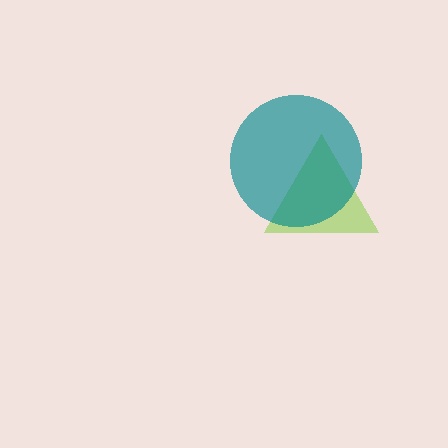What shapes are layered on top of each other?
The layered shapes are: a lime triangle, a teal circle.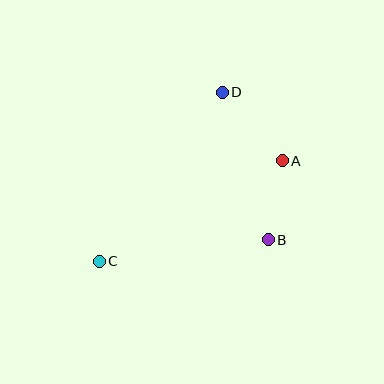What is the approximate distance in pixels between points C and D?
The distance between C and D is approximately 209 pixels.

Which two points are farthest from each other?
Points A and C are farthest from each other.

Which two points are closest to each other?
Points A and B are closest to each other.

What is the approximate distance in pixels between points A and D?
The distance between A and D is approximately 91 pixels.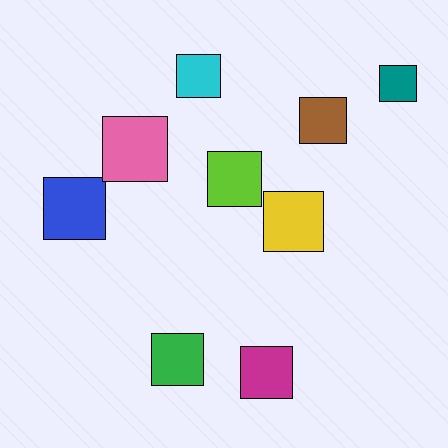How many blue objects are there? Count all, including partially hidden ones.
There is 1 blue object.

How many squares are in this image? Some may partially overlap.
There are 9 squares.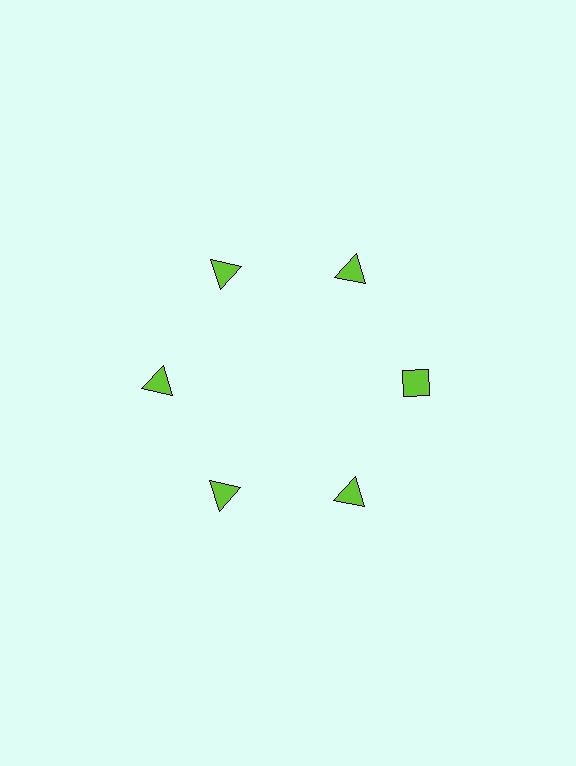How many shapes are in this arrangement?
There are 6 shapes arranged in a ring pattern.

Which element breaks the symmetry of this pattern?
The lime diamond at roughly the 3 o'clock position breaks the symmetry. All other shapes are lime triangles.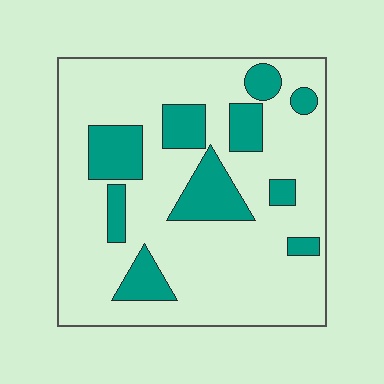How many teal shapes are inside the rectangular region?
10.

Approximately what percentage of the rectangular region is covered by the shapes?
Approximately 20%.